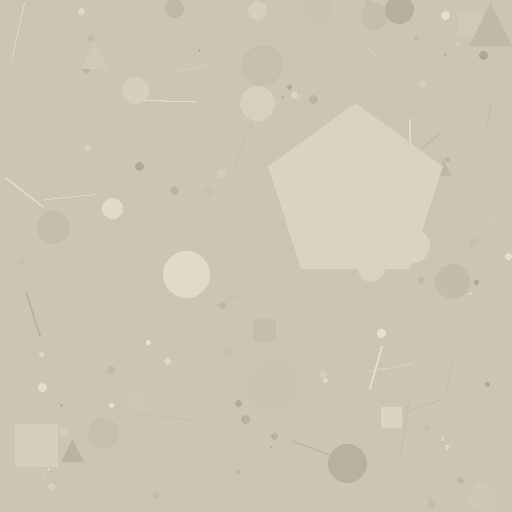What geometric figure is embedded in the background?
A pentagon is embedded in the background.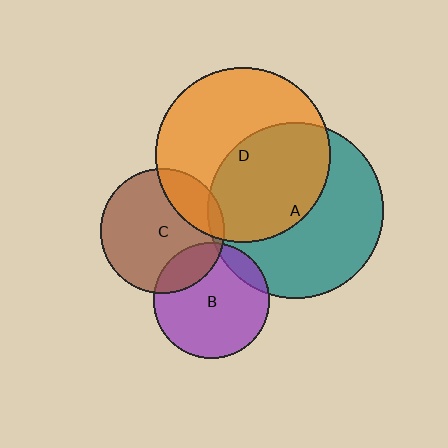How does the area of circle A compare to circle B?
Approximately 2.3 times.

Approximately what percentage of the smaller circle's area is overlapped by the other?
Approximately 10%.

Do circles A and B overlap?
Yes.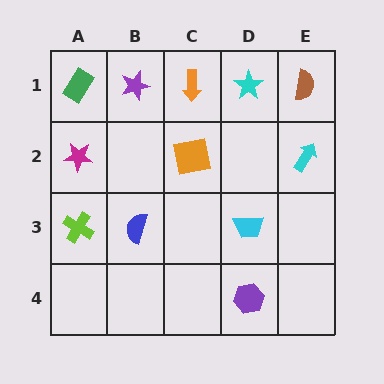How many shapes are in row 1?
5 shapes.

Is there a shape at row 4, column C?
No, that cell is empty.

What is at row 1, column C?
An orange arrow.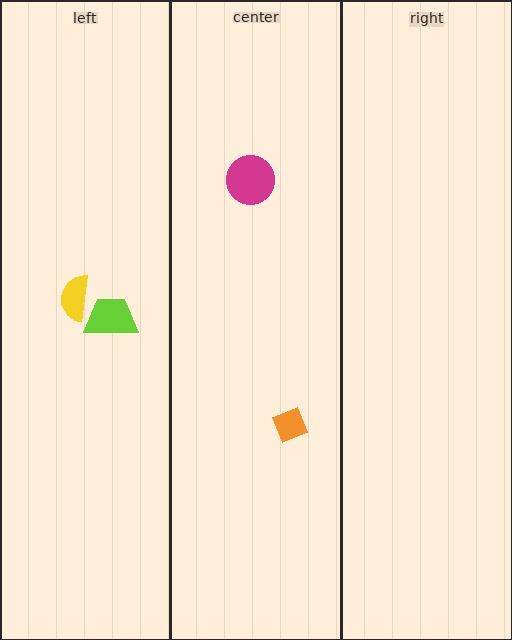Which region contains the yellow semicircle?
The left region.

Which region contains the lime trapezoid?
The left region.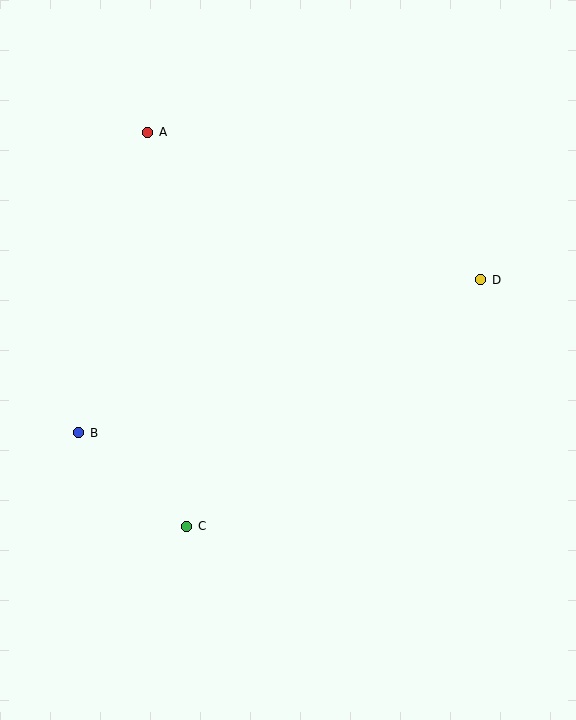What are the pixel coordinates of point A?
Point A is at (148, 132).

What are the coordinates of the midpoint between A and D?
The midpoint between A and D is at (314, 206).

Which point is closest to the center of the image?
Point C at (187, 526) is closest to the center.